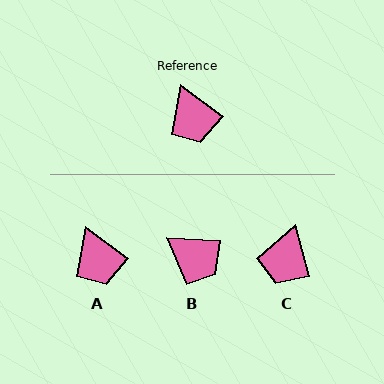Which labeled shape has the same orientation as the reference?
A.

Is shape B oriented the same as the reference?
No, it is off by about 34 degrees.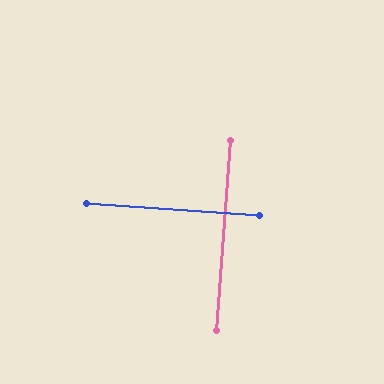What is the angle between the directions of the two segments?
Approximately 90 degrees.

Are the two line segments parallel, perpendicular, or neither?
Perpendicular — they meet at approximately 90°.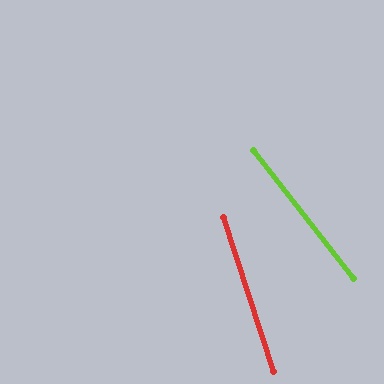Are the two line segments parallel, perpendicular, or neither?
Neither parallel nor perpendicular — they differ by about 20°.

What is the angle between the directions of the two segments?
Approximately 20 degrees.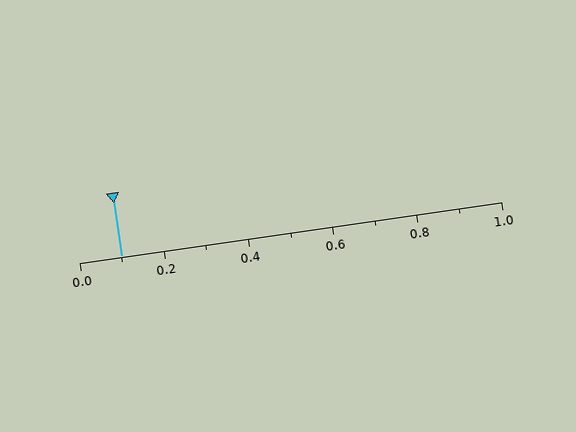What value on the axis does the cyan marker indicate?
The marker indicates approximately 0.1.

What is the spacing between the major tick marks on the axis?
The major ticks are spaced 0.2 apart.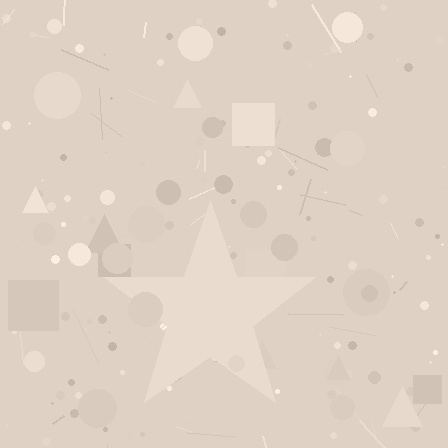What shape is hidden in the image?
A star is hidden in the image.